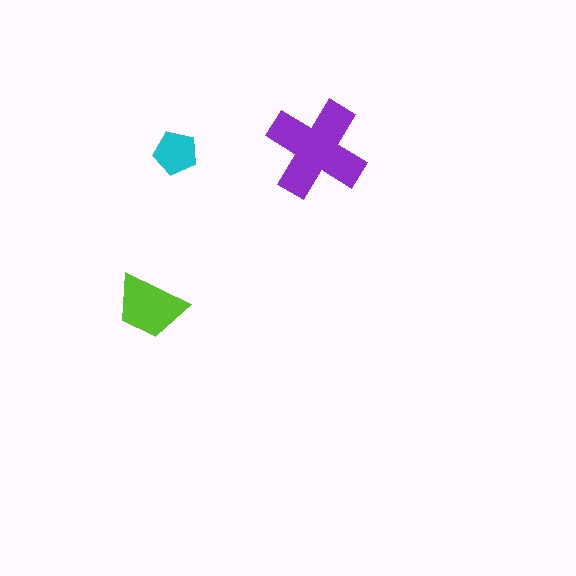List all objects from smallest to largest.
The cyan pentagon, the lime trapezoid, the purple cross.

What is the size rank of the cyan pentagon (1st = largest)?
3rd.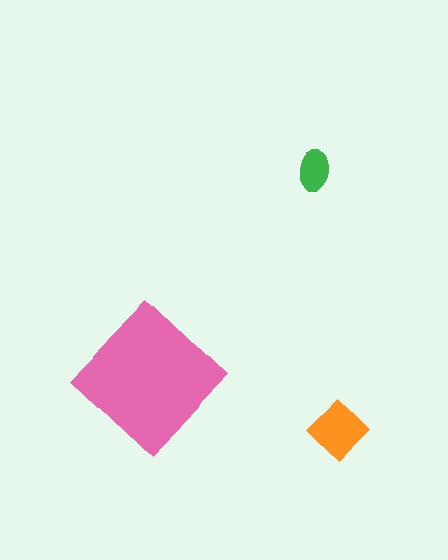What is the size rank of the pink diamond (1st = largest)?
1st.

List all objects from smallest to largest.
The green ellipse, the orange diamond, the pink diamond.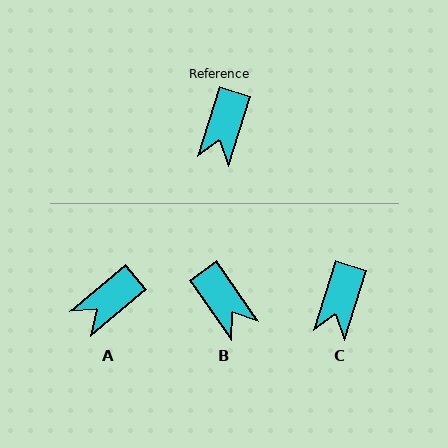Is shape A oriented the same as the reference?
No, it is off by about 33 degrees.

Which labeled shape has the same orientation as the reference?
C.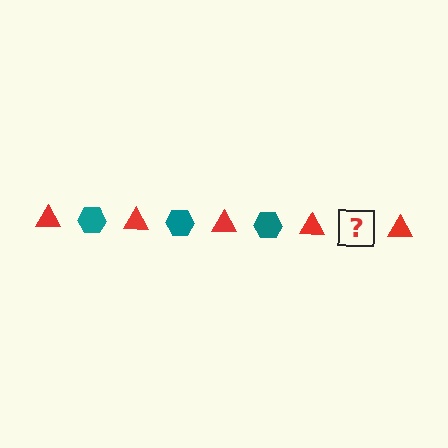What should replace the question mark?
The question mark should be replaced with a teal hexagon.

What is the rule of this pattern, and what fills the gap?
The rule is that the pattern alternates between red triangle and teal hexagon. The gap should be filled with a teal hexagon.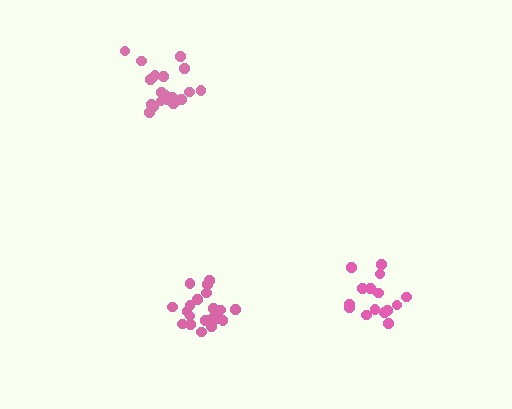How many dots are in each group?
Group 1: 15 dots, Group 2: 20 dots, Group 3: 20 dots (55 total).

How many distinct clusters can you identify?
There are 3 distinct clusters.